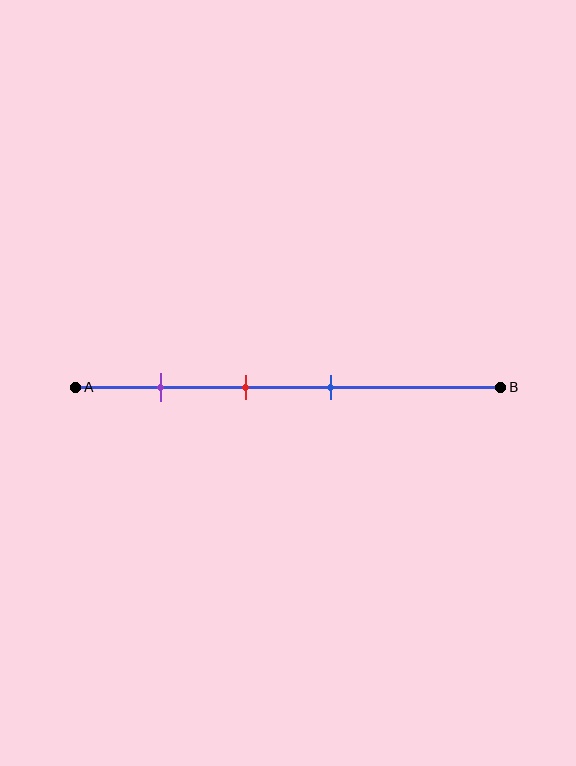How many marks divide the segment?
There are 3 marks dividing the segment.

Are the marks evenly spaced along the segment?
Yes, the marks are approximately evenly spaced.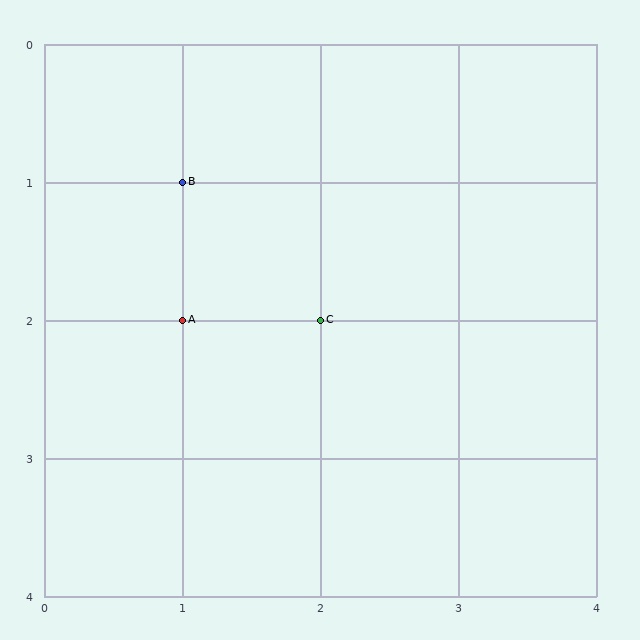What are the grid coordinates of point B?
Point B is at grid coordinates (1, 1).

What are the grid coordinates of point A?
Point A is at grid coordinates (1, 2).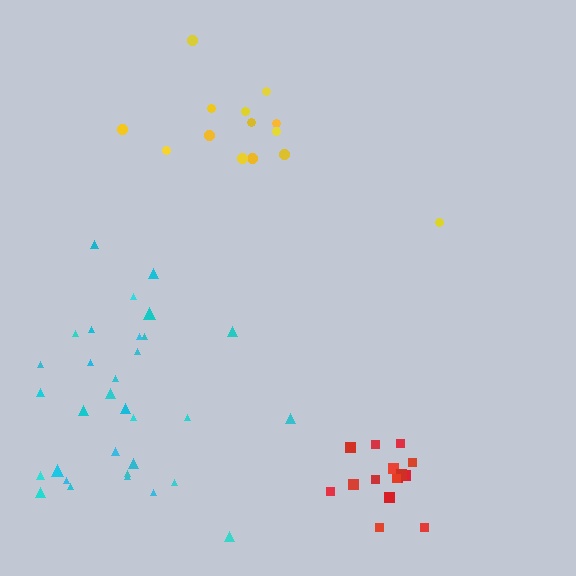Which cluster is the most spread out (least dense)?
Yellow.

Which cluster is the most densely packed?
Red.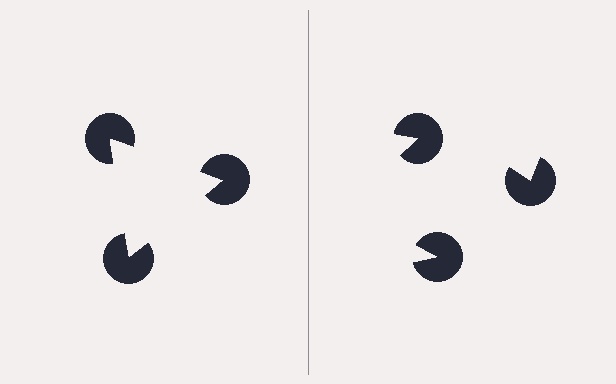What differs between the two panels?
The pac-man discs are positioned identically on both sides; only the wedge orientations differ. On the left they align to a triangle; on the right they are misaligned.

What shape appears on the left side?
An illusory triangle.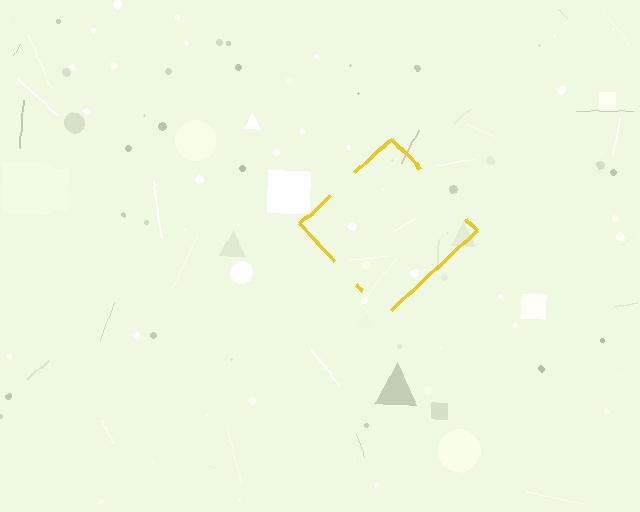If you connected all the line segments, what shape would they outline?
They would outline a diamond.